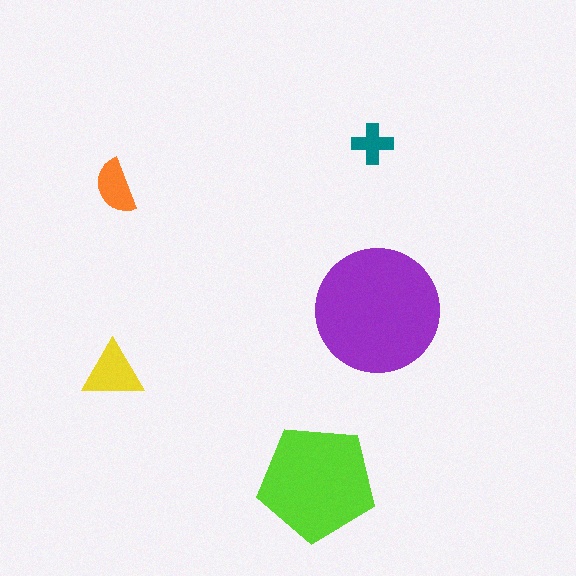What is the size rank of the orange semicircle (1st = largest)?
4th.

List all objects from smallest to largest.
The teal cross, the orange semicircle, the yellow triangle, the lime pentagon, the purple circle.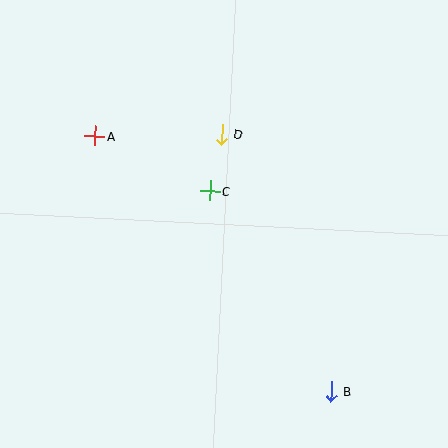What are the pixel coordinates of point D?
Point D is at (221, 134).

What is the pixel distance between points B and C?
The distance between B and C is 234 pixels.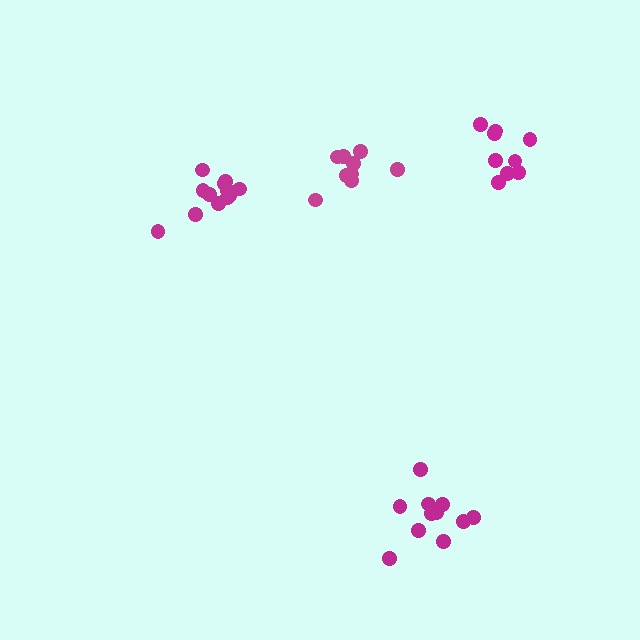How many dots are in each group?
Group 1: 9 dots, Group 2: 11 dots, Group 3: 9 dots, Group 4: 12 dots (41 total).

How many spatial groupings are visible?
There are 4 spatial groupings.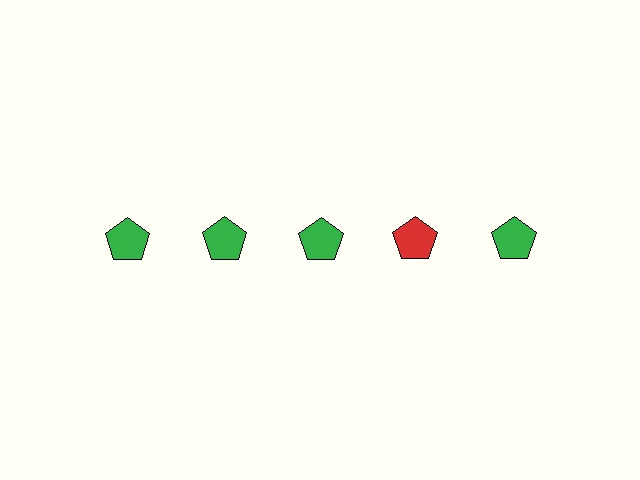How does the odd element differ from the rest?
It has a different color: red instead of green.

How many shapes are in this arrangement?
There are 5 shapes arranged in a grid pattern.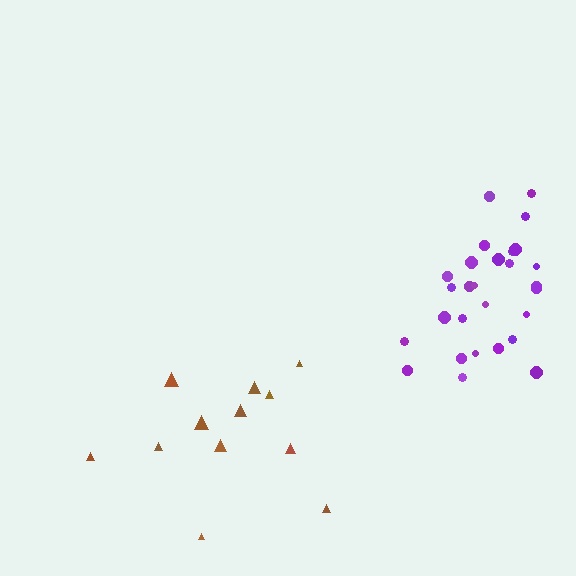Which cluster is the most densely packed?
Purple.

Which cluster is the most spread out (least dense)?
Brown.